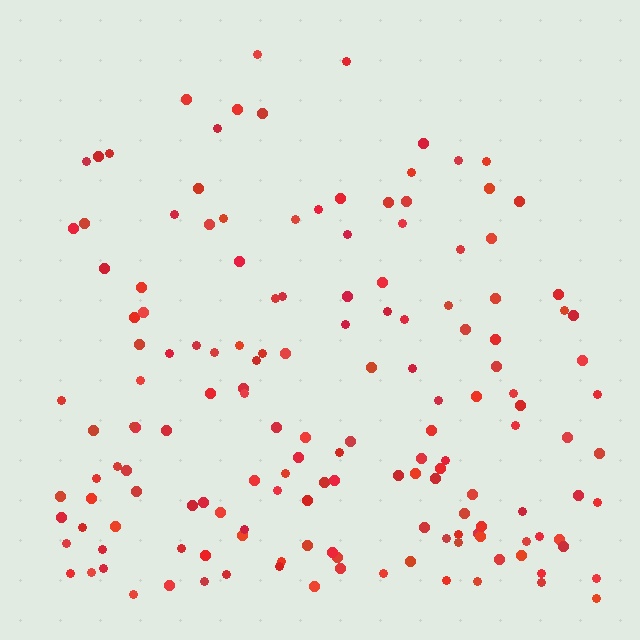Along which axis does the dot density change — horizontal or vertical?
Vertical.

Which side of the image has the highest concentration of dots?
The bottom.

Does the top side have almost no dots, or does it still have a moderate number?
Still a moderate number, just noticeably fewer than the bottom.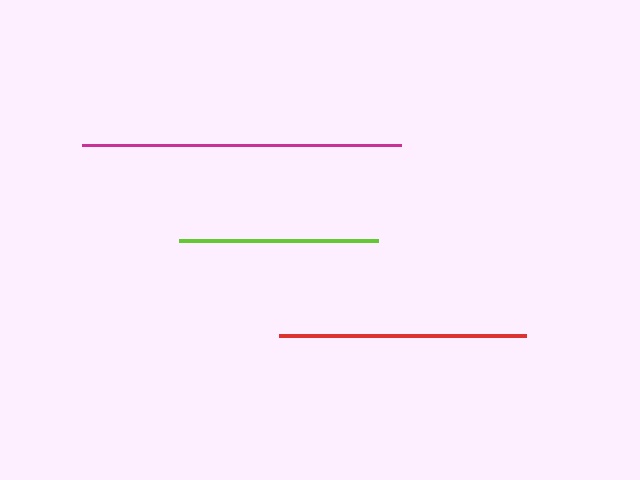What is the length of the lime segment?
The lime segment is approximately 199 pixels long.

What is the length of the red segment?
The red segment is approximately 247 pixels long.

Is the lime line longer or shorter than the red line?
The red line is longer than the lime line.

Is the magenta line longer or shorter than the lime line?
The magenta line is longer than the lime line.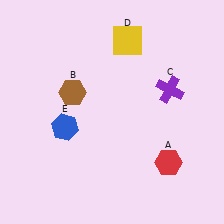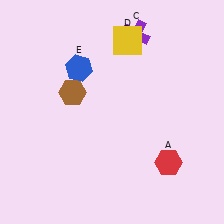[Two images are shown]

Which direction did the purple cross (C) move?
The purple cross (C) moved up.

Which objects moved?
The objects that moved are: the purple cross (C), the blue hexagon (E).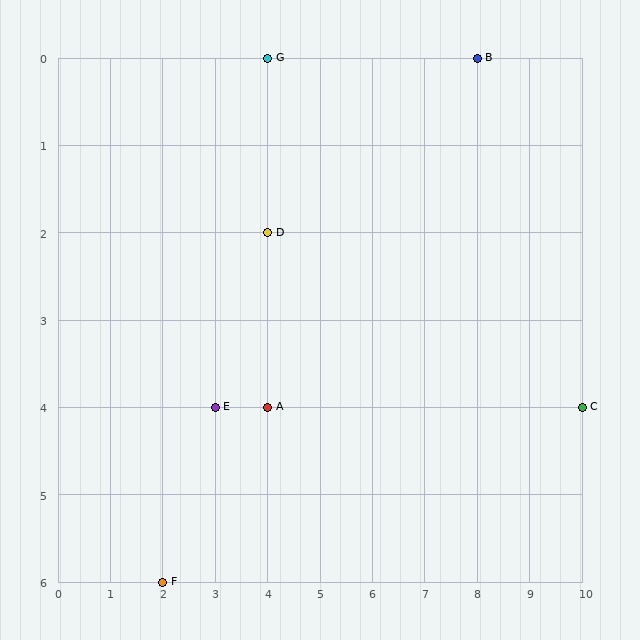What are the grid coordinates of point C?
Point C is at grid coordinates (10, 4).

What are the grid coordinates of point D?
Point D is at grid coordinates (4, 2).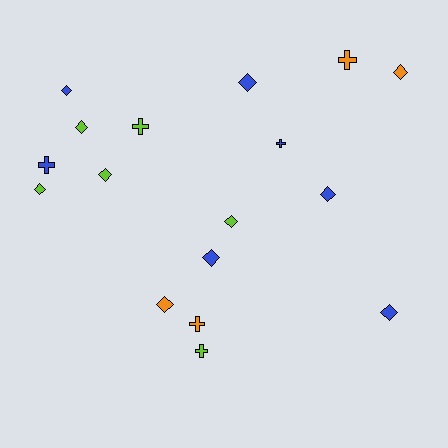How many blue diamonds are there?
There are 5 blue diamonds.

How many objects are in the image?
There are 17 objects.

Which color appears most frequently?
Blue, with 7 objects.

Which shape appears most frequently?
Diamond, with 11 objects.